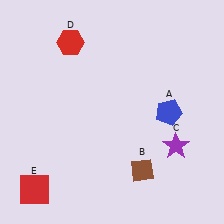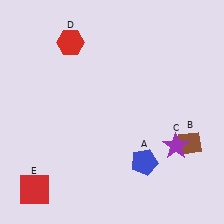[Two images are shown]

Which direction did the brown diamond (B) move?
The brown diamond (B) moved right.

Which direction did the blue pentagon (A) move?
The blue pentagon (A) moved down.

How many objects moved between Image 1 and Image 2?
2 objects moved between the two images.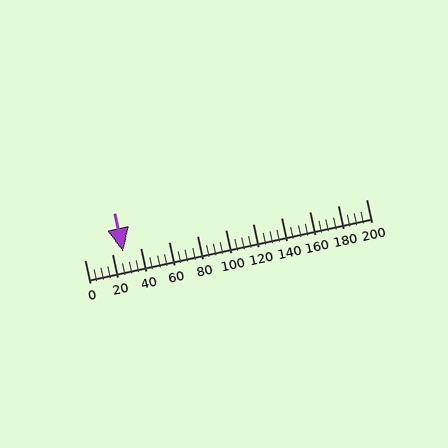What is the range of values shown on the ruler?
The ruler shows values from 0 to 200.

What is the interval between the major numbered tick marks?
The major tick marks are spaced 20 units apart.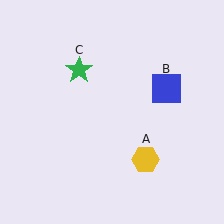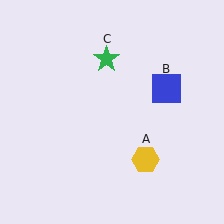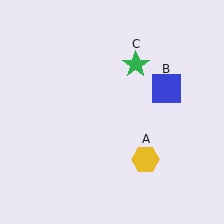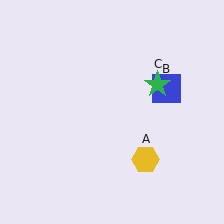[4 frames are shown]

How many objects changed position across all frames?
1 object changed position: green star (object C).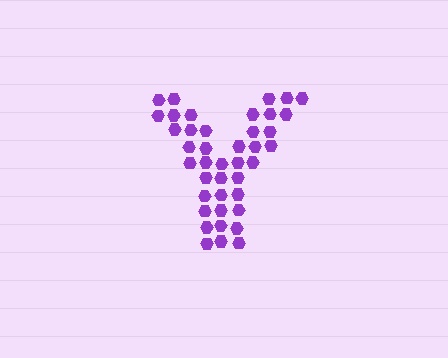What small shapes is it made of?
It is made of small hexagons.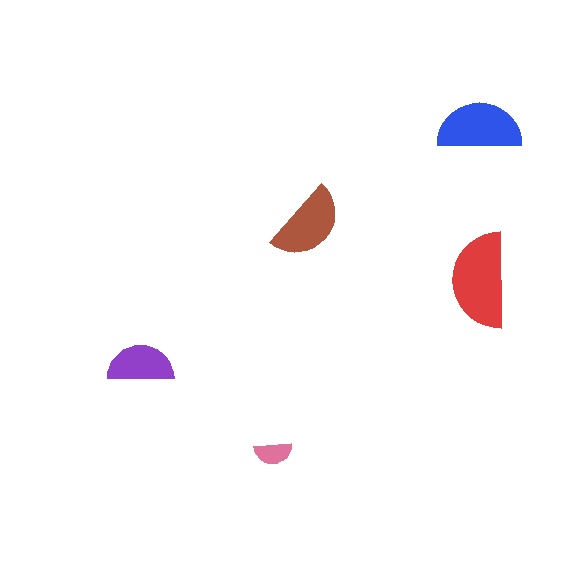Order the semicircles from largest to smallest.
the red one, the blue one, the brown one, the purple one, the pink one.